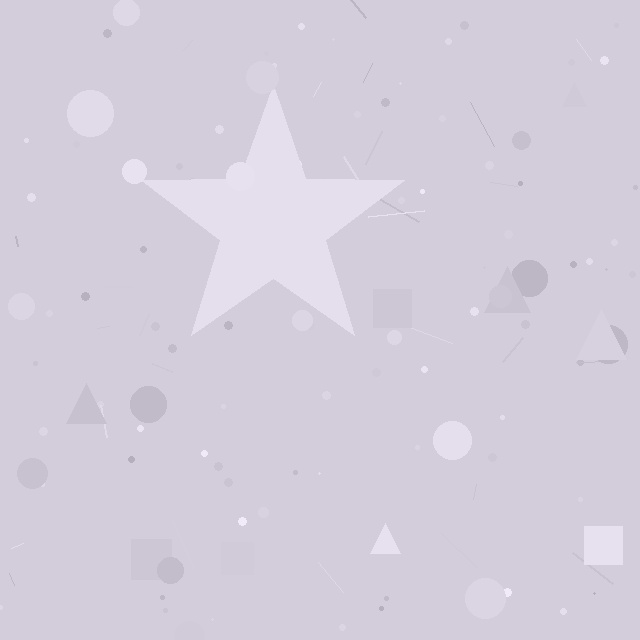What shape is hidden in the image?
A star is hidden in the image.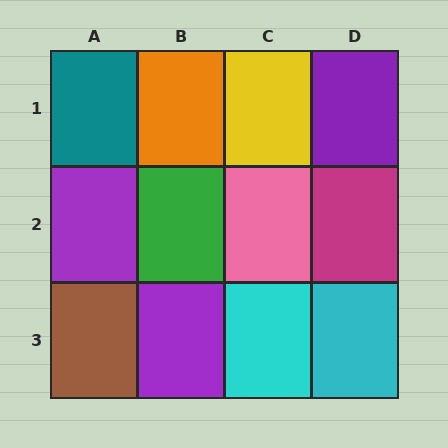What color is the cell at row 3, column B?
Purple.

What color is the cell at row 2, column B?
Green.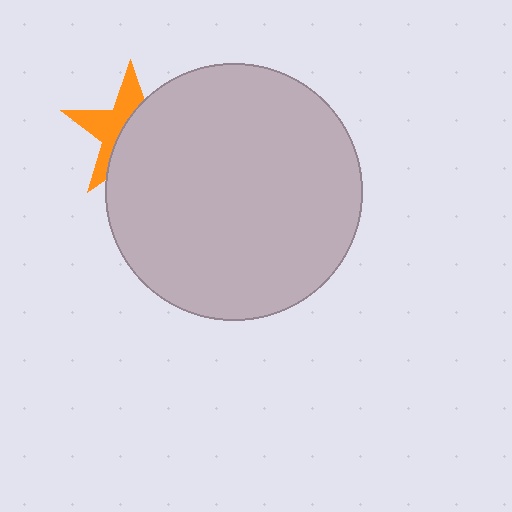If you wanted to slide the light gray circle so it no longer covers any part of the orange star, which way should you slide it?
Slide it right — that is the most direct way to separate the two shapes.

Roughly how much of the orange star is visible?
A small part of it is visible (roughly 44%).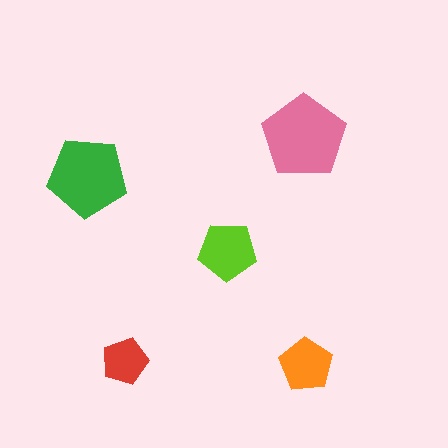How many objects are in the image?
There are 5 objects in the image.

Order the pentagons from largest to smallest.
the pink one, the green one, the lime one, the orange one, the red one.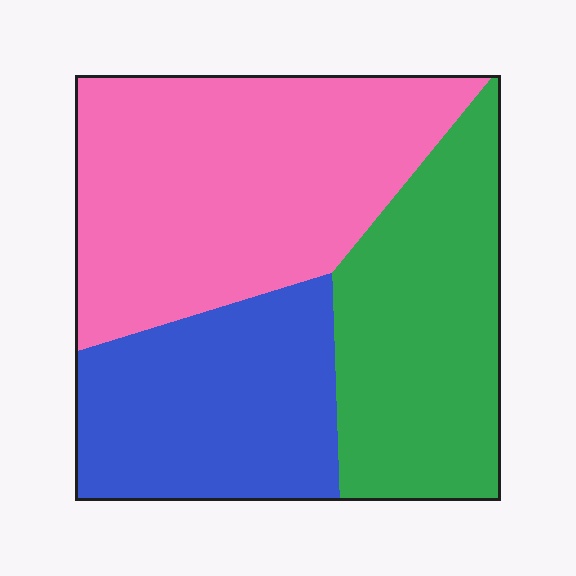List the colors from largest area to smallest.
From largest to smallest: pink, green, blue.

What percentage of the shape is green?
Green takes up about one third (1/3) of the shape.